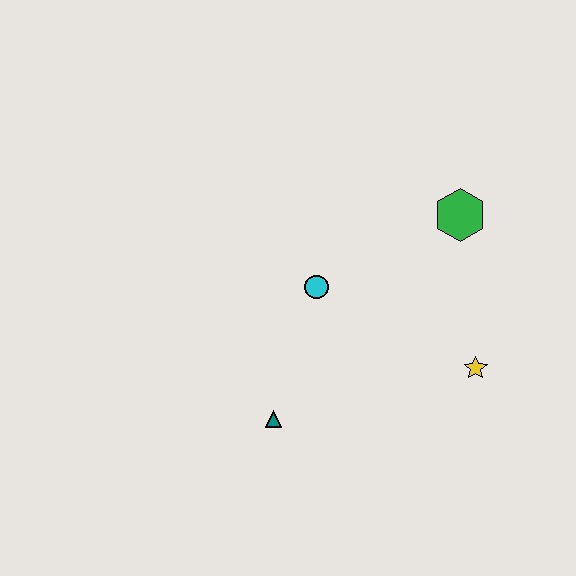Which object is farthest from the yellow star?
The teal triangle is farthest from the yellow star.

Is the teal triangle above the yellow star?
No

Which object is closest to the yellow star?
The green hexagon is closest to the yellow star.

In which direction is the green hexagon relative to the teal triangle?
The green hexagon is above the teal triangle.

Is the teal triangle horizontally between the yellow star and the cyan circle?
No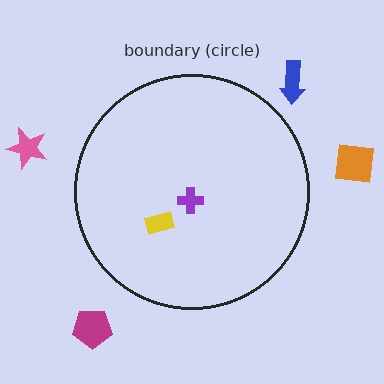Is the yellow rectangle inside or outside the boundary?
Inside.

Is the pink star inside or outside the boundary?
Outside.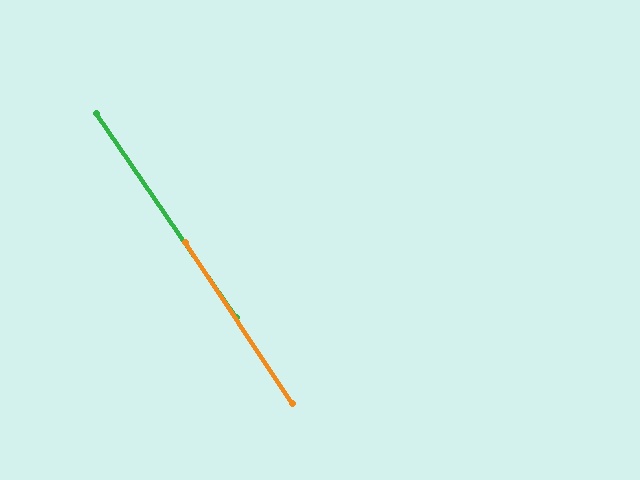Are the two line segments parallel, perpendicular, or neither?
Parallel — their directions differ by only 0.9°.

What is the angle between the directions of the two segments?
Approximately 1 degree.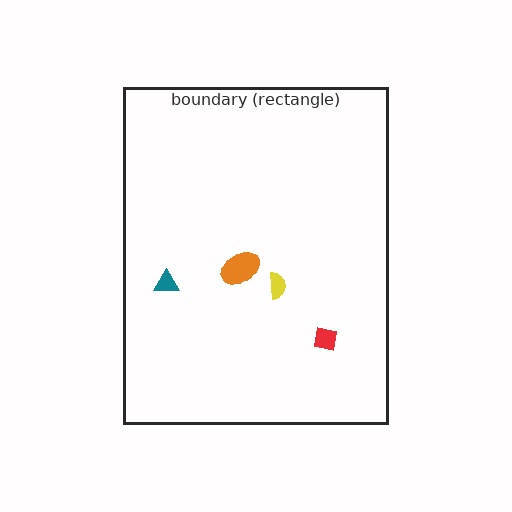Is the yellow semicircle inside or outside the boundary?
Inside.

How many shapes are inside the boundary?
4 inside, 0 outside.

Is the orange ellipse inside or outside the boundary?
Inside.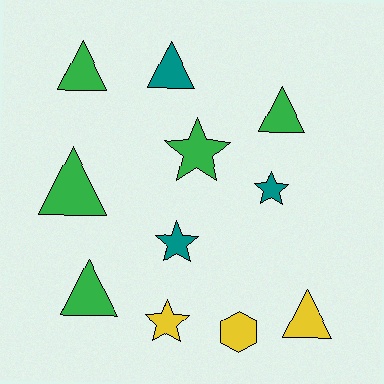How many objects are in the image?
There are 11 objects.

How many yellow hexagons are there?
There is 1 yellow hexagon.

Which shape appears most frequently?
Triangle, with 6 objects.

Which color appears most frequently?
Green, with 5 objects.